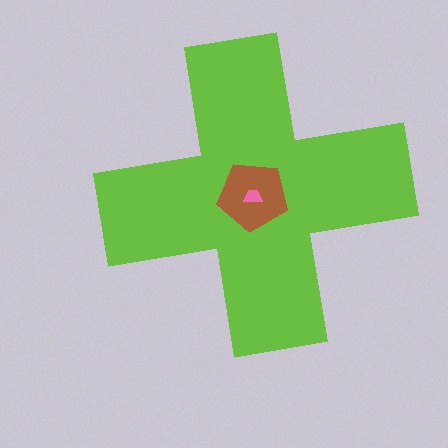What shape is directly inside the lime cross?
The brown pentagon.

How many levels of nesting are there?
3.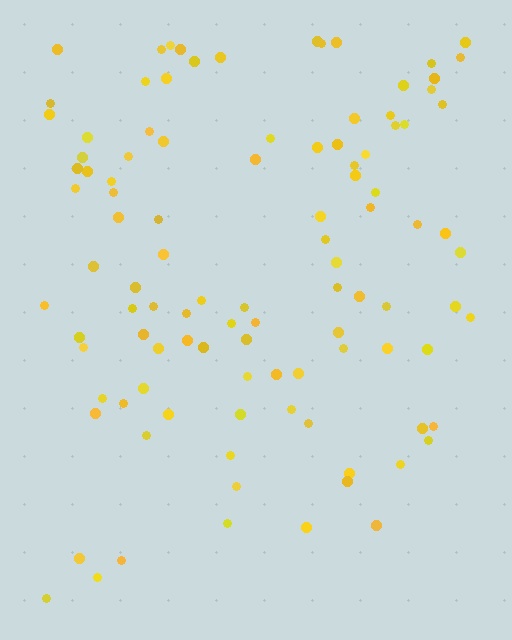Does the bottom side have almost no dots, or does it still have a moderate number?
Still a moderate number, just noticeably fewer than the top.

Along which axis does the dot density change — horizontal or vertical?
Vertical.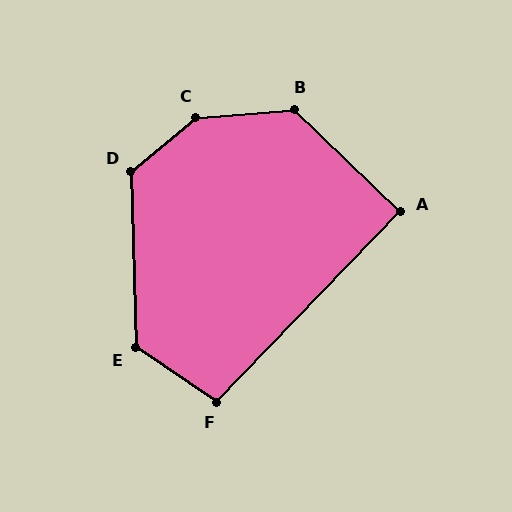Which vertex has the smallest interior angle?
A, at approximately 90 degrees.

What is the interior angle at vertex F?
Approximately 100 degrees (obtuse).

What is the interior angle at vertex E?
Approximately 126 degrees (obtuse).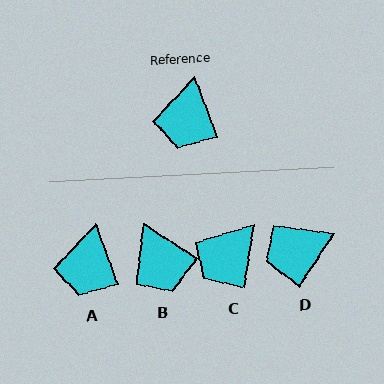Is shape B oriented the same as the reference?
No, it is off by about 36 degrees.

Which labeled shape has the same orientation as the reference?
A.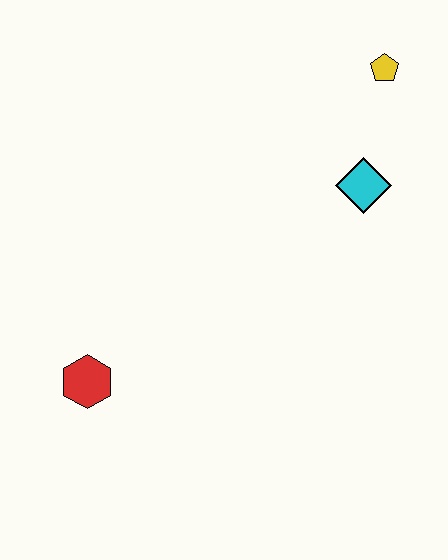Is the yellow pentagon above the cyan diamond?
Yes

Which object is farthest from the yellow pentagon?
The red hexagon is farthest from the yellow pentagon.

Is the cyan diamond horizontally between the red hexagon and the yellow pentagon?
Yes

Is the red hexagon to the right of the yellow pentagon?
No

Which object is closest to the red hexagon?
The cyan diamond is closest to the red hexagon.